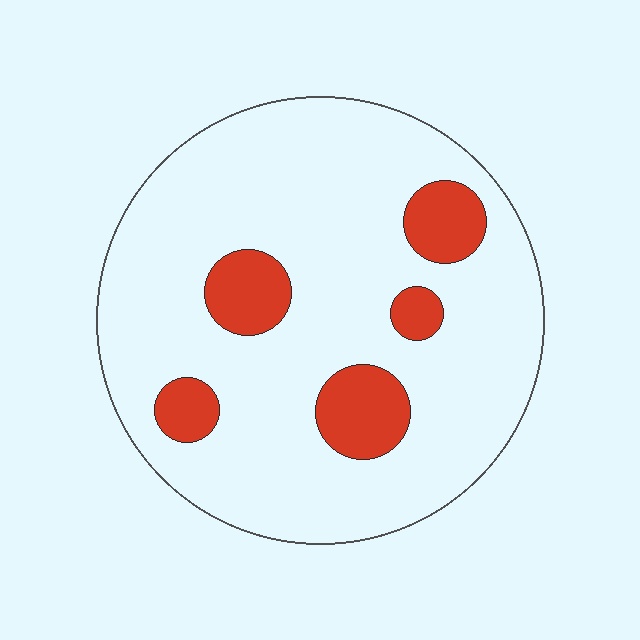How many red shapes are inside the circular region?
5.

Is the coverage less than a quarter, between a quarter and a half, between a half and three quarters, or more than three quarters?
Less than a quarter.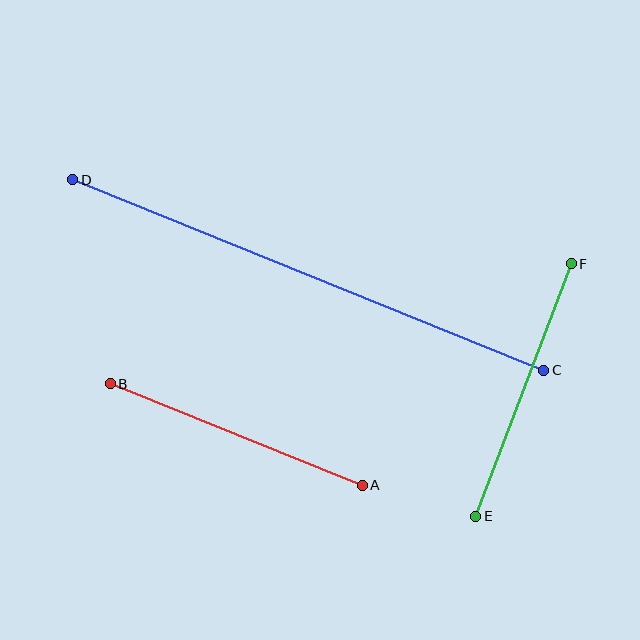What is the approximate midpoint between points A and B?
The midpoint is at approximately (236, 435) pixels.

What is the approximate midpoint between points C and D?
The midpoint is at approximately (308, 275) pixels.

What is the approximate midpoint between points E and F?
The midpoint is at approximately (524, 390) pixels.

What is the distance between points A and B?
The distance is approximately 272 pixels.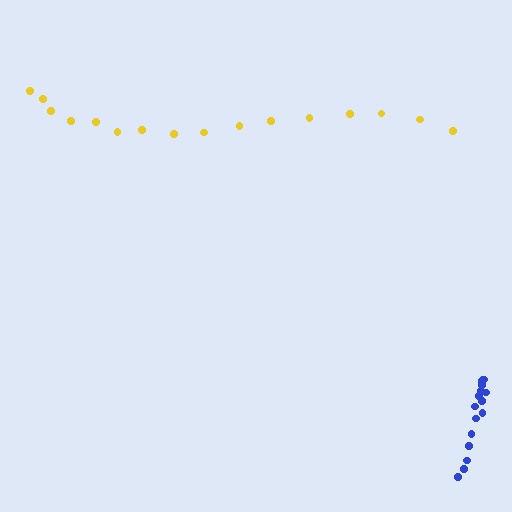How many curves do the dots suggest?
There are 2 distinct paths.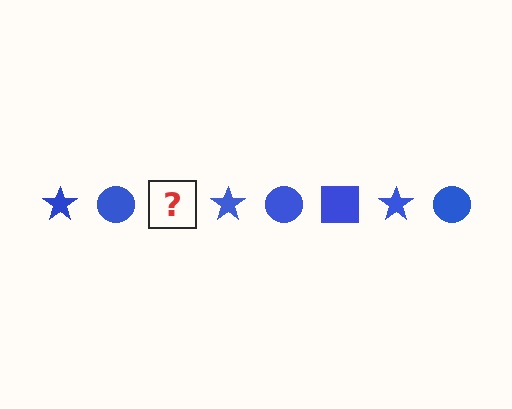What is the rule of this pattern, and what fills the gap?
The rule is that the pattern cycles through star, circle, square shapes in blue. The gap should be filled with a blue square.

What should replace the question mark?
The question mark should be replaced with a blue square.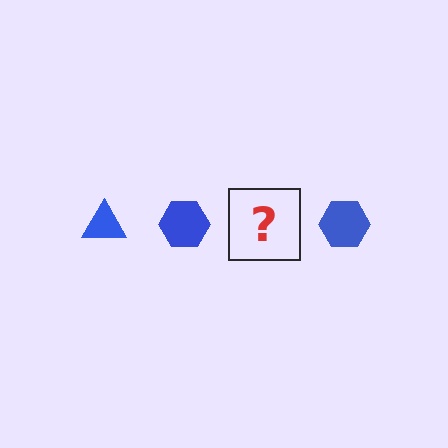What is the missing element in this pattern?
The missing element is a blue triangle.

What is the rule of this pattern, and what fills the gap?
The rule is that the pattern cycles through triangle, hexagon shapes in blue. The gap should be filled with a blue triangle.